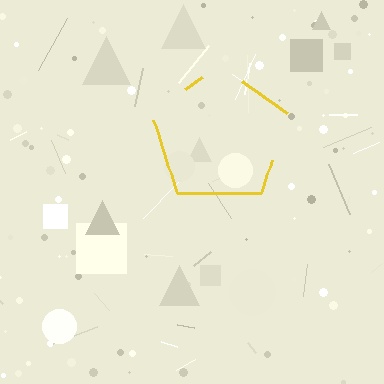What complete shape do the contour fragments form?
The contour fragments form a pentagon.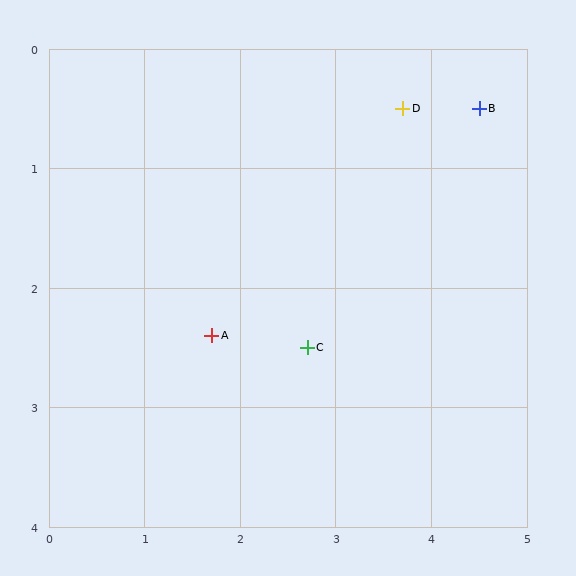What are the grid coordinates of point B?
Point B is at approximately (4.5, 0.5).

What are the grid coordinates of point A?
Point A is at approximately (1.7, 2.4).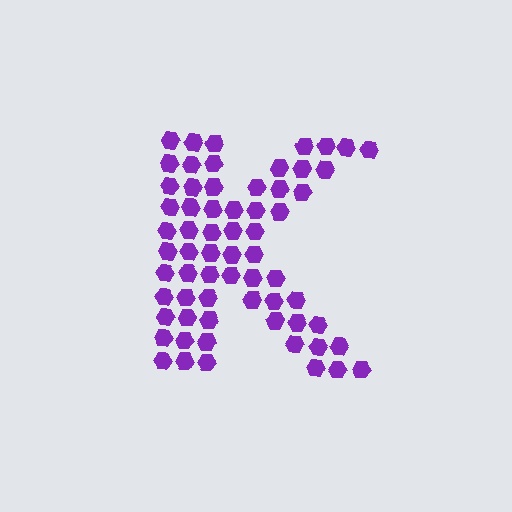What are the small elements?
The small elements are hexagons.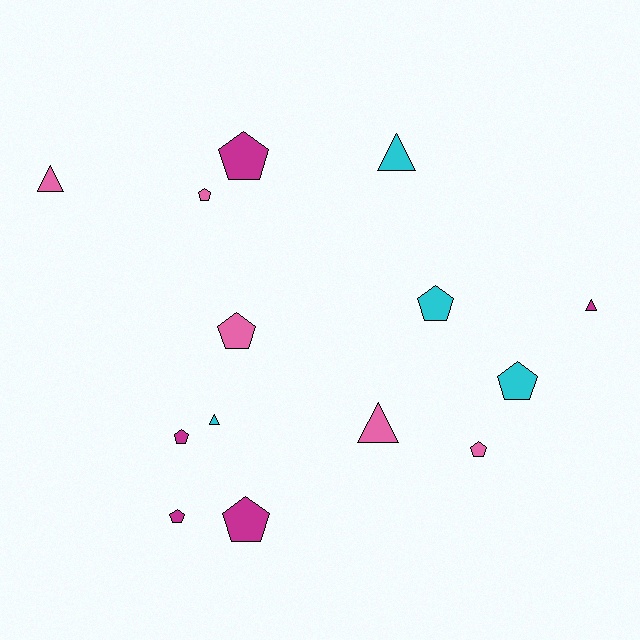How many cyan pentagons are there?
There are 2 cyan pentagons.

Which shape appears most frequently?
Pentagon, with 9 objects.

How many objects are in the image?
There are 14 objects.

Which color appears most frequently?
Magenta, with 5 objects.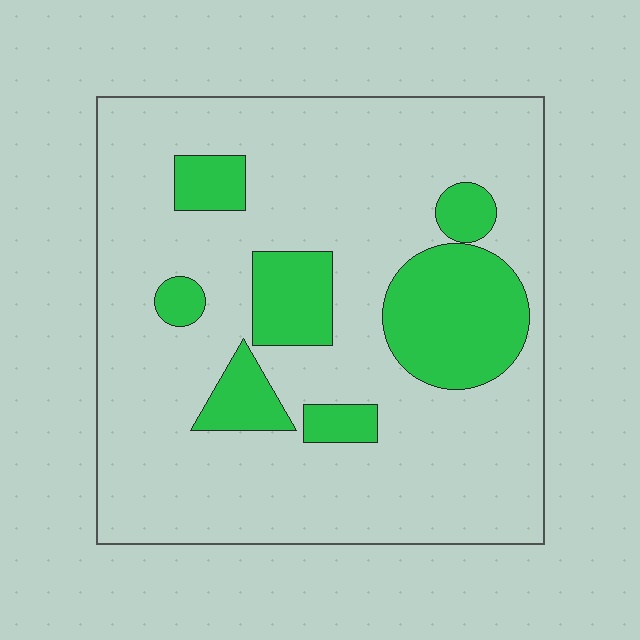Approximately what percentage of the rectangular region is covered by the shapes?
Approximately 20%.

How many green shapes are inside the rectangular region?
7.